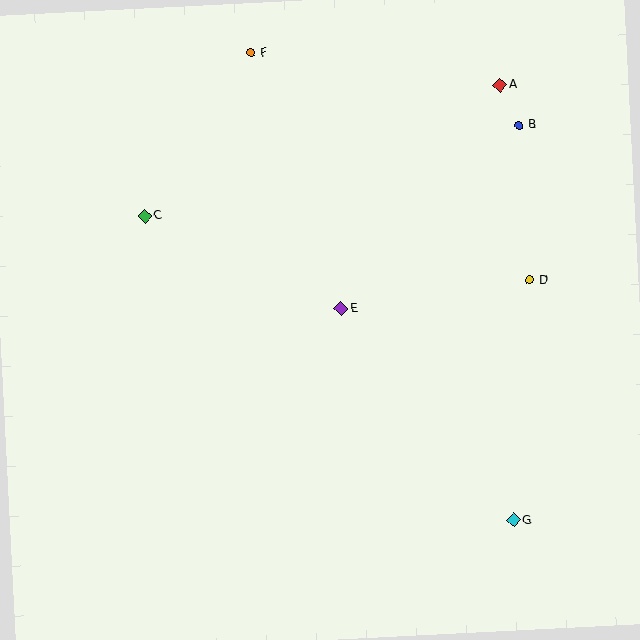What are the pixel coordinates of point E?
Point E is at (341, 309).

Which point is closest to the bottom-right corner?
Point G is closest to the bottom-right corner.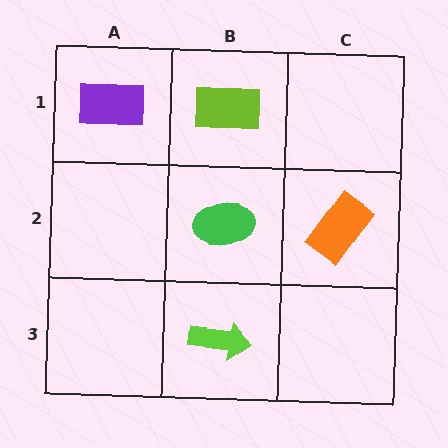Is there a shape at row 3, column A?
No, that cell is empty.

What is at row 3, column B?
A lime arrow.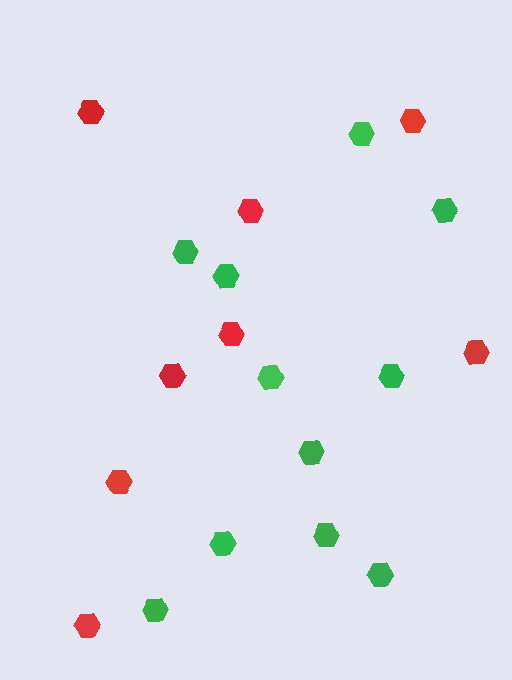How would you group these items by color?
There are 2 groups: one group of green hexagons (11) and one group of red hexagons (8).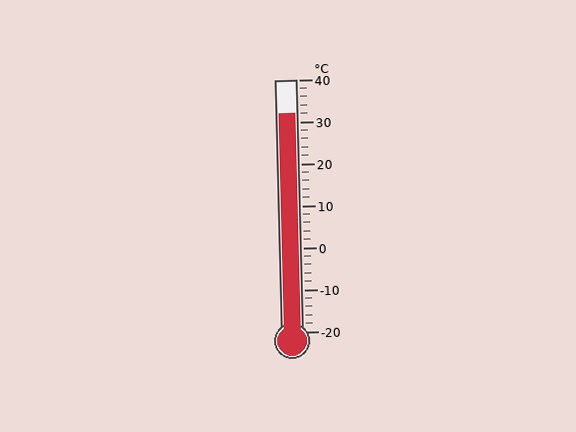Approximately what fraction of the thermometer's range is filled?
The thermometer is filled to approximately 85% of its range.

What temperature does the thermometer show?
The thermometer shows approximately 32°C.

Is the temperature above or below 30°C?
The temperature is above 30°C.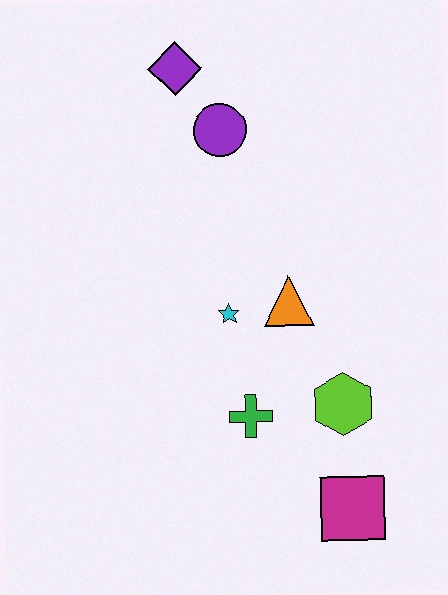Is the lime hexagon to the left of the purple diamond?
No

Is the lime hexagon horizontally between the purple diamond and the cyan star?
No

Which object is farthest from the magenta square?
The purple diamond is farthest from the magenta square.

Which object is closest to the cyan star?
The orange triangle is closest to the cyan star.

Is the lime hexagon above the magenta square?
Yes